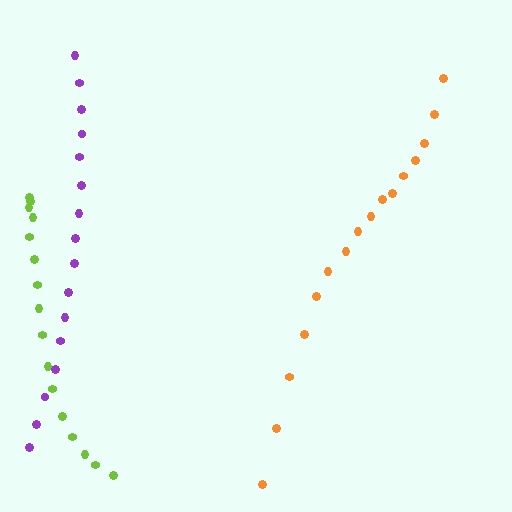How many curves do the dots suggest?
There are 3 distinct paths.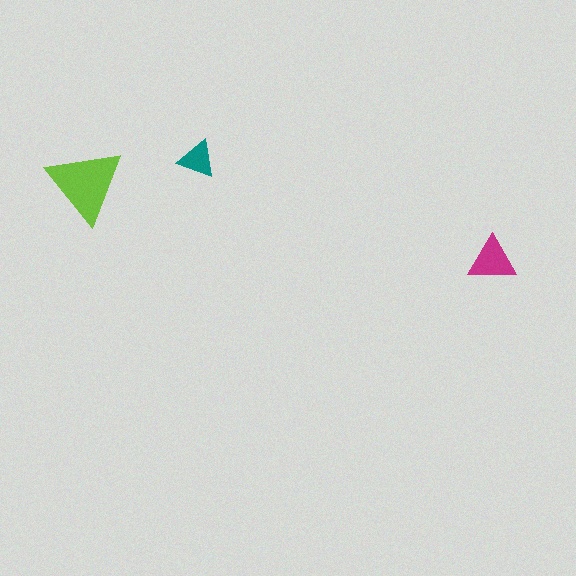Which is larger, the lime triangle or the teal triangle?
The lime one.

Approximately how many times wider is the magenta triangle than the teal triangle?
About 1.5 times wider.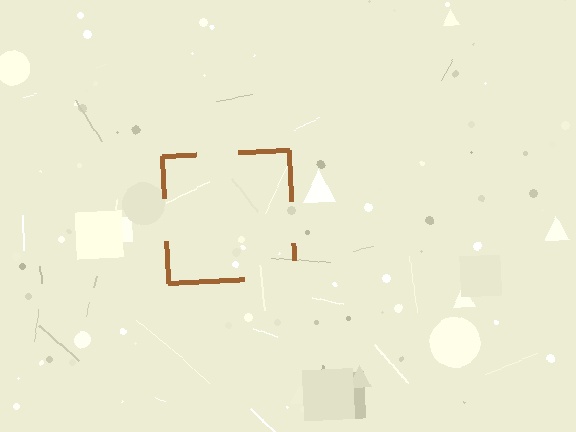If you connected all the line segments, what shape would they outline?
They would outline a square.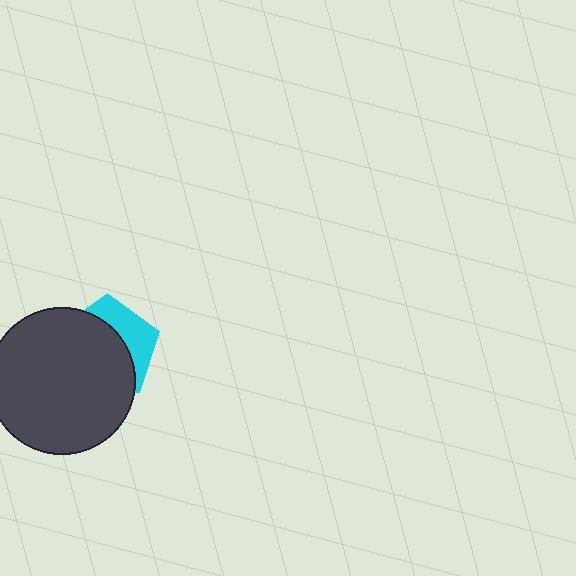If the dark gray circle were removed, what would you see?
You would see the complete cyan pentagon.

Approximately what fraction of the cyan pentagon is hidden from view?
Roughly 66% of the cyan pentagon is hidden behind the dark gray circle.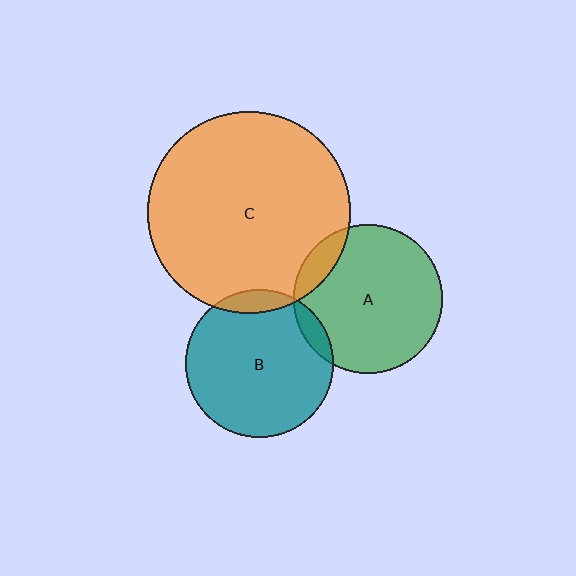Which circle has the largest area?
Circle C (orange).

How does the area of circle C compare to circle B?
Approximately 1.9 times.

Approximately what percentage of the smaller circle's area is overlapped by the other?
Approximately 10%.